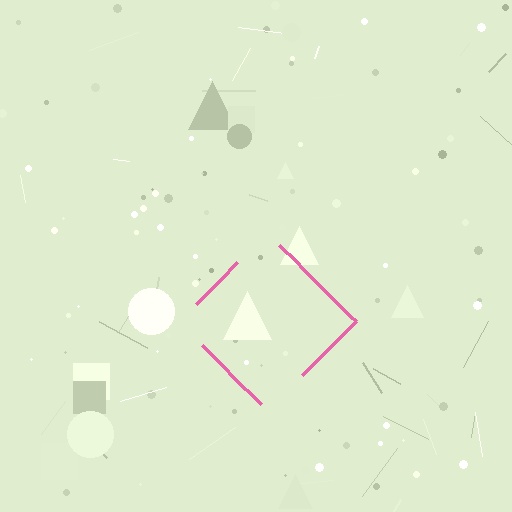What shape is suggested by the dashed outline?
The dashed outline suggests a diamond.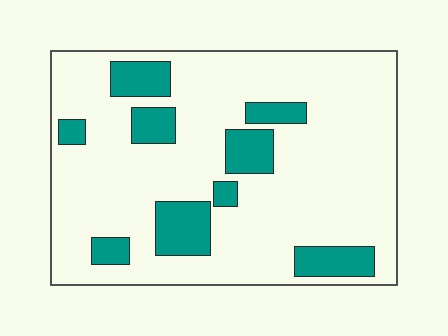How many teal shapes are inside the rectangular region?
9.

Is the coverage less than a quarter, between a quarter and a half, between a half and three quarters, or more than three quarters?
Less than a quarter.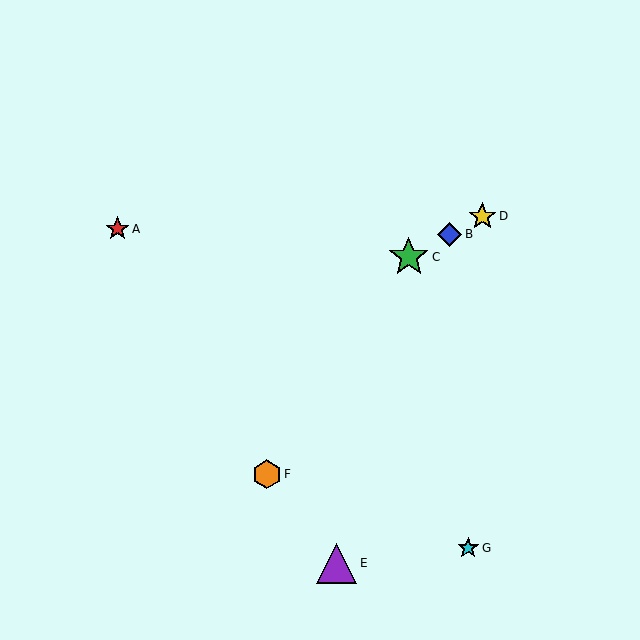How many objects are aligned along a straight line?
3 objects (B, C, D) are aligned along a straight line.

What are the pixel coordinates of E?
Object E is at (337, 563).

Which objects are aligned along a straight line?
Objects B, C, D are aligned along a straight line.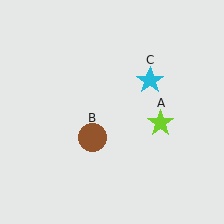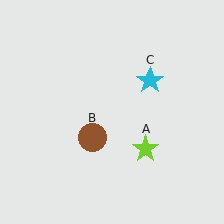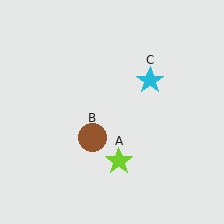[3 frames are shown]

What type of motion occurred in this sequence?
The lime star (object A) rotated clockwise around the center of the scene.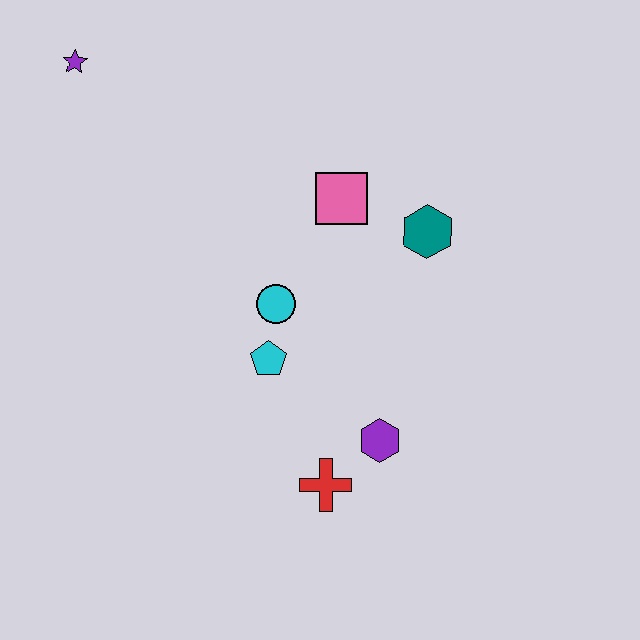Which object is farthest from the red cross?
The purple star is farthest from the red cross.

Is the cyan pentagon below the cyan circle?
Yes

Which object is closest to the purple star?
The pink square is closest to the purple star.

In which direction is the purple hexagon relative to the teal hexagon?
The purple hexagon is below the teal hexagon.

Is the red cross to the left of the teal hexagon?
Yes